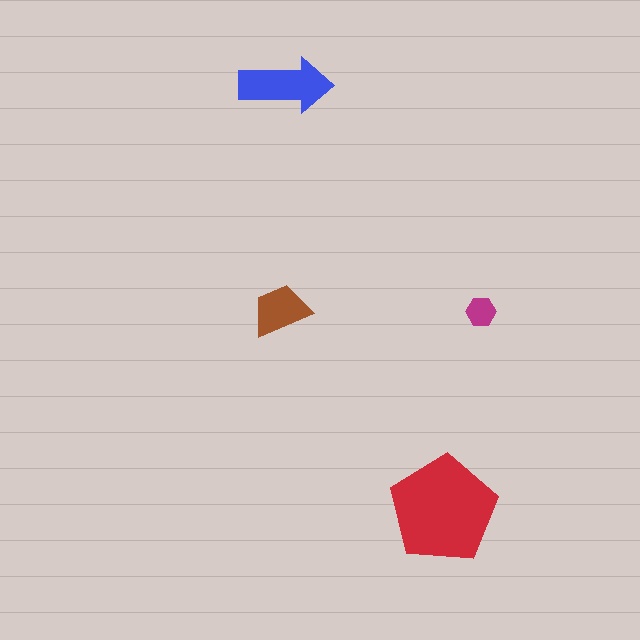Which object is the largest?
The red pentagon.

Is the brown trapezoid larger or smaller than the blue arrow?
Smaller.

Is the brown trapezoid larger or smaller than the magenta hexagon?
Larger.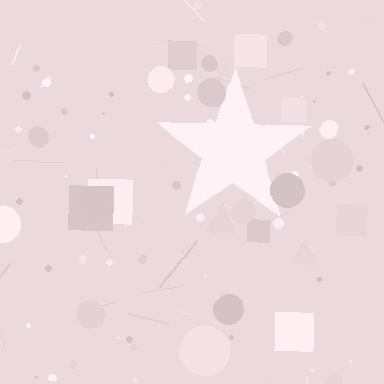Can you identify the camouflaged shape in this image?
The camouflaged shape is a star.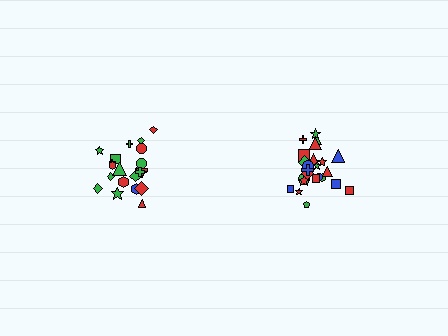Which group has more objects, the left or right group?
The right group.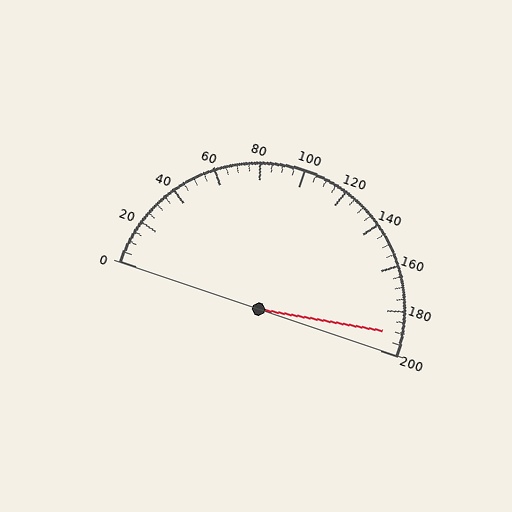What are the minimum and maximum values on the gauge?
The gauge ranges from 0 to 200.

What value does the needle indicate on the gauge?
The needle indicates approximately 190.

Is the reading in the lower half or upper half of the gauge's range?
The reading is in the upper half of the range (0 to 200).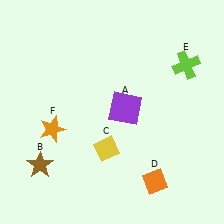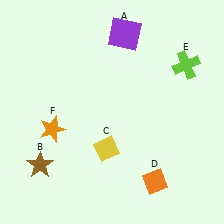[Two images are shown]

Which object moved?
The purple square (A) moved up.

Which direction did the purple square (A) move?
The purple square (A) moved up.